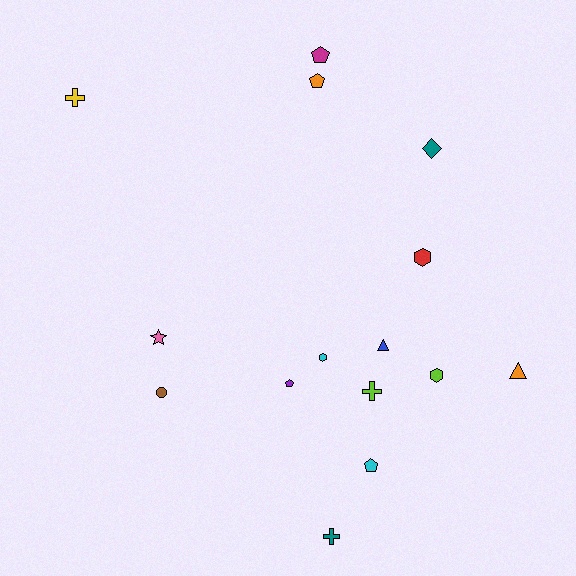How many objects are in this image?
There are 15 objects.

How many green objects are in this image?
There are no green objects.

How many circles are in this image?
There is 1 circle.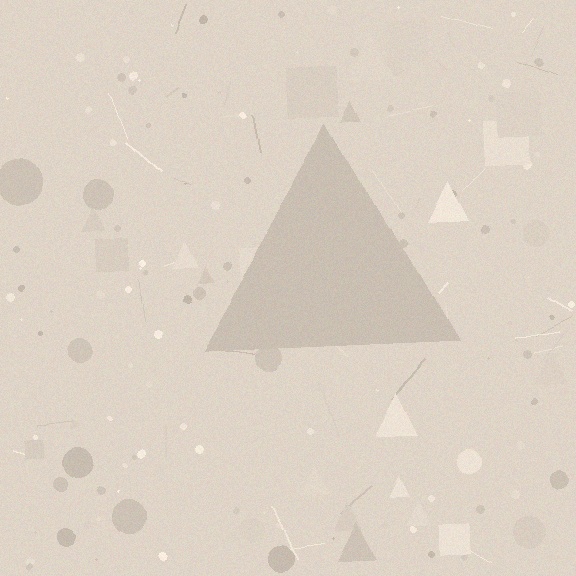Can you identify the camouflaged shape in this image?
The camouflaged shape is a triangle.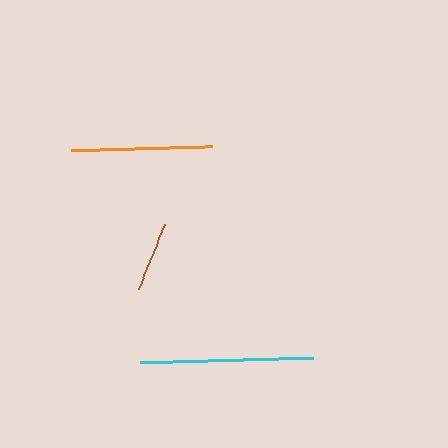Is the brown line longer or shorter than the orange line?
The orange line is longer than the brown line.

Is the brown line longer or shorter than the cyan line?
The cyan line is longer than the brown line.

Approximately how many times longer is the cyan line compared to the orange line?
The cyan line is approximately 1.2 times the length of the orange line.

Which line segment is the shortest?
The brown line is the shortest at approximately 71 pixels.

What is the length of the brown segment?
The brown segment is approximately 71 pixels long.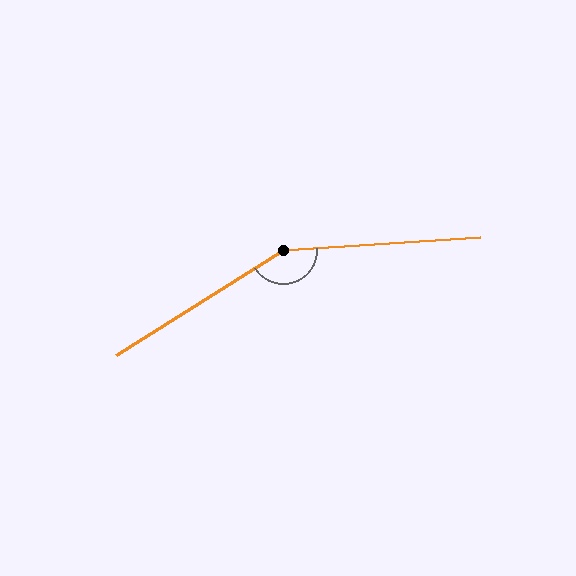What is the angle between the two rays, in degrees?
Approximately 152 degrees.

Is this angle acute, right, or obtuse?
It is obtuse.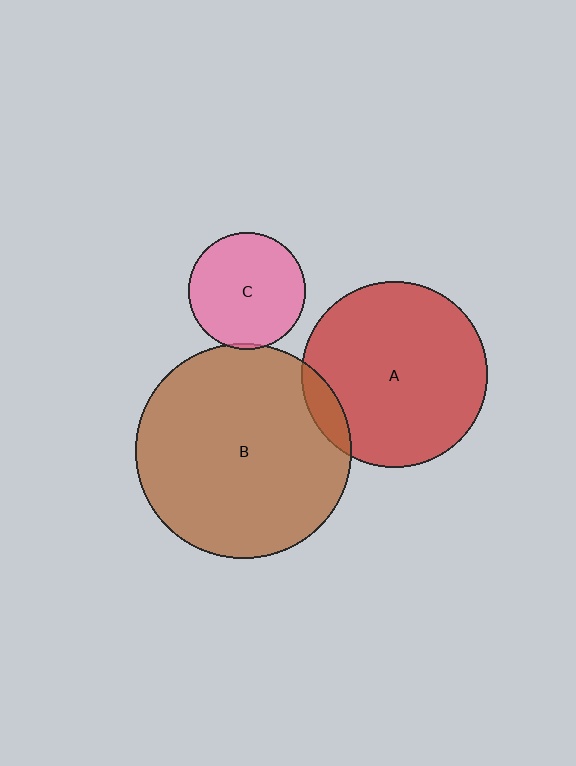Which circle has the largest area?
Circle B (brown).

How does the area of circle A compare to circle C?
Approximately 2.5 times.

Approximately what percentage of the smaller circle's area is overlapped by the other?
Approximately 10%.